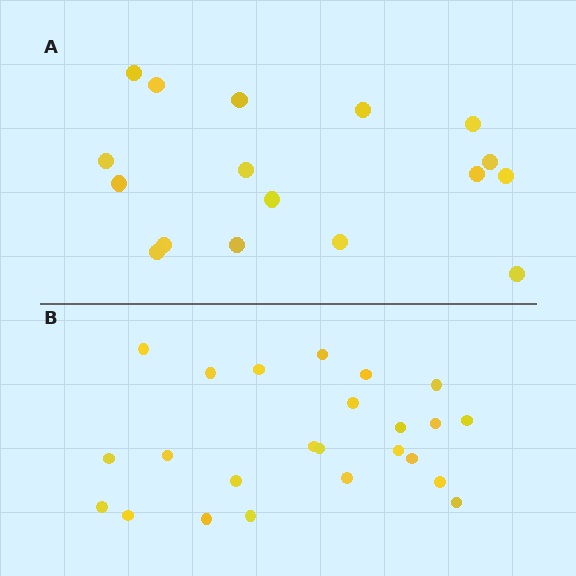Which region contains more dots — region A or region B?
Region B (the bottom region) has more dots.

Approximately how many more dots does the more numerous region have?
Region B has roughly 8 or so more dots than region A.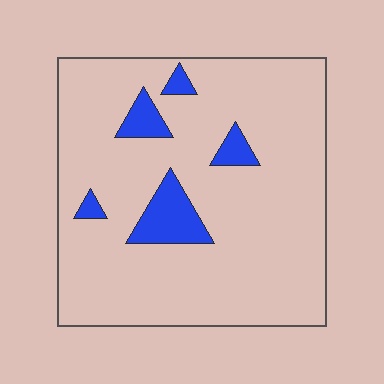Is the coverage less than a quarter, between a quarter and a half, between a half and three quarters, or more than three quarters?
Less than a quarter.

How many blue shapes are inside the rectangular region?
5.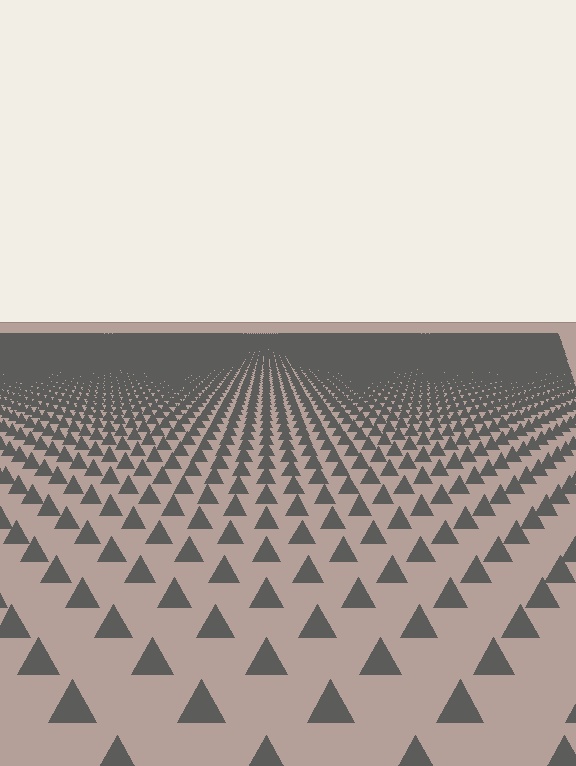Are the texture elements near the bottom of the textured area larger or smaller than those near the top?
Larger. Near the bottom, elements are closer to the viewer and appear at a bigger on-screen size.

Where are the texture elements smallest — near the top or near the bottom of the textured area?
Near the top.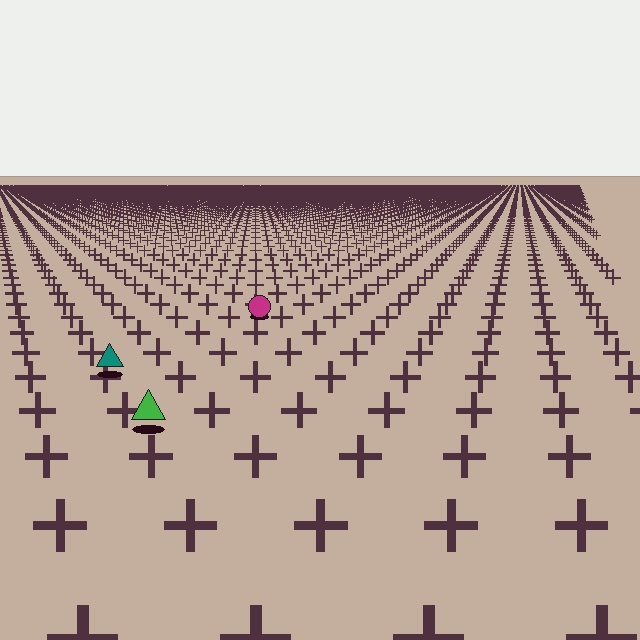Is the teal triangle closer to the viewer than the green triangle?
No. The green triangle is closer — you can tell from the texture gradient: the ground texture is coarser near it.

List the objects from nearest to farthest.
From nearest to farthest: the green triangle, the teal triangle, the magenta circle.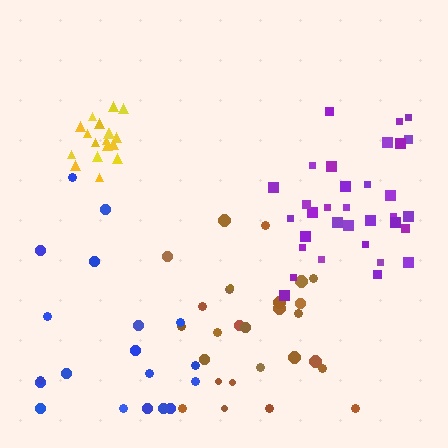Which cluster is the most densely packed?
Yellow.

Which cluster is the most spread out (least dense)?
Blue.